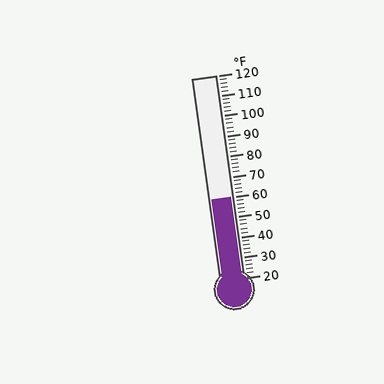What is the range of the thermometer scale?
The thermometer scale ranges from 20°F to 120°F.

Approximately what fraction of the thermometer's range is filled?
The thermometer is filled to approximately 40% of its range.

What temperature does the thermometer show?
The thermometer shows approximately 60°F.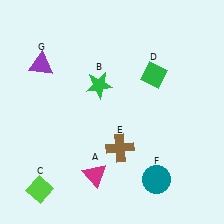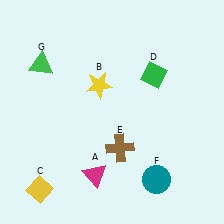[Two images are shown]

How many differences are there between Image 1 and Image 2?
There are 3 differences between the two images.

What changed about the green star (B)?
In Image 1, B is green. In Image 2, it changed to yellow.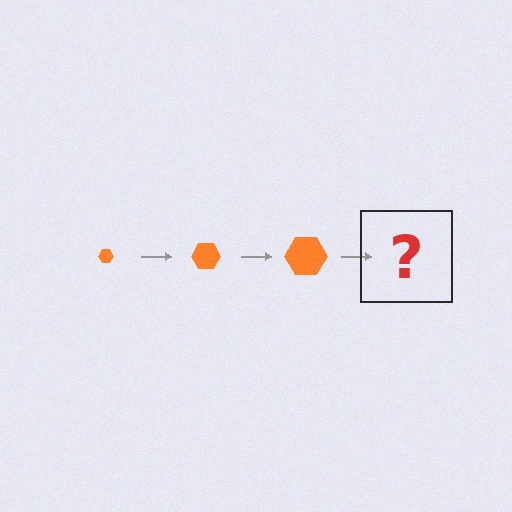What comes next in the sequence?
The next element should be an orange hexagon, larger than the previous one.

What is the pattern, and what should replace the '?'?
The pattern is that the hexagon gets progressively larger each step. The '?' should be an orange hexagon, larger than the previous one.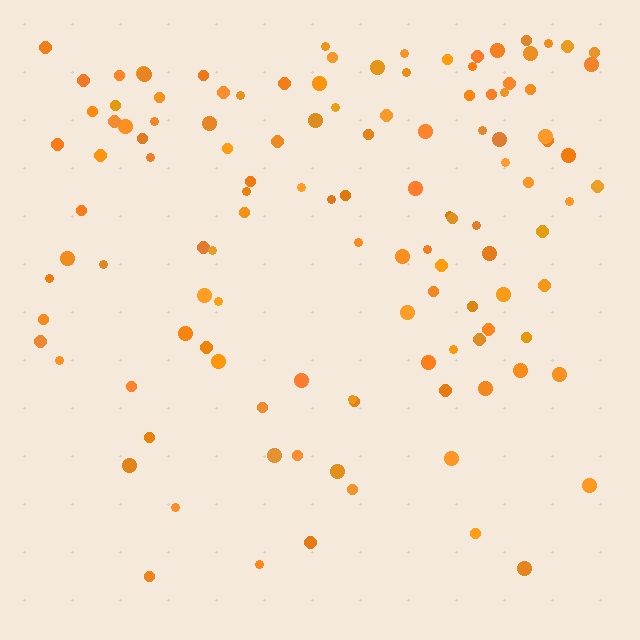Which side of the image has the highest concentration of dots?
The top.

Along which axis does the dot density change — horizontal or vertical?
Vertical.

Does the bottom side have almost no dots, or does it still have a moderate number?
Still a moderate number, just noticeably fewer than the top.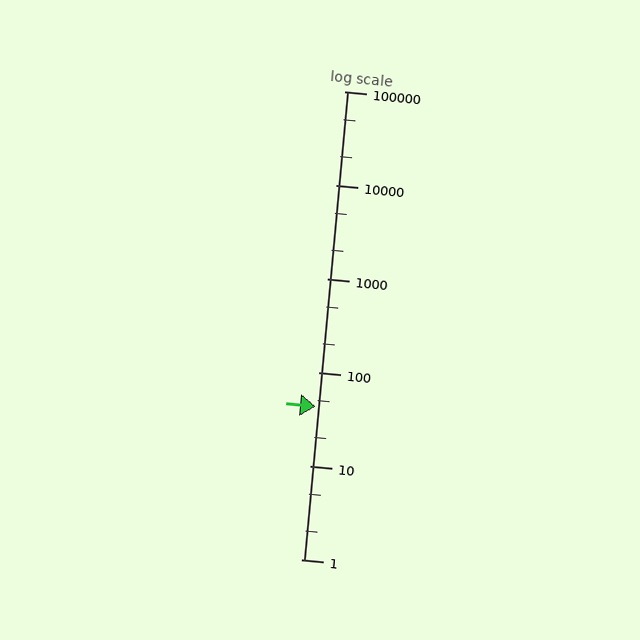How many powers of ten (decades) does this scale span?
The scale spans 5 decades, from 1 to 100000.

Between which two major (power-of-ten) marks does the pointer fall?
The pointer is between 10 and 100.